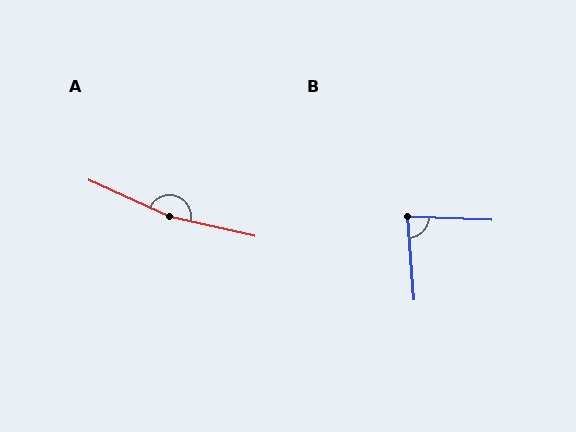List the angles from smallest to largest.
B (84°), A (168°).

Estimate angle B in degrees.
Approximately 84 degrees.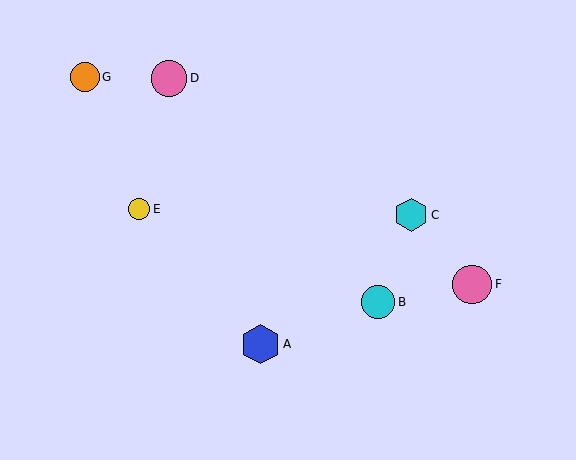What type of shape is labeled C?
Shape C is a cyan hexagon.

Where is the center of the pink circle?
The center of the pink circle is at (169, 78).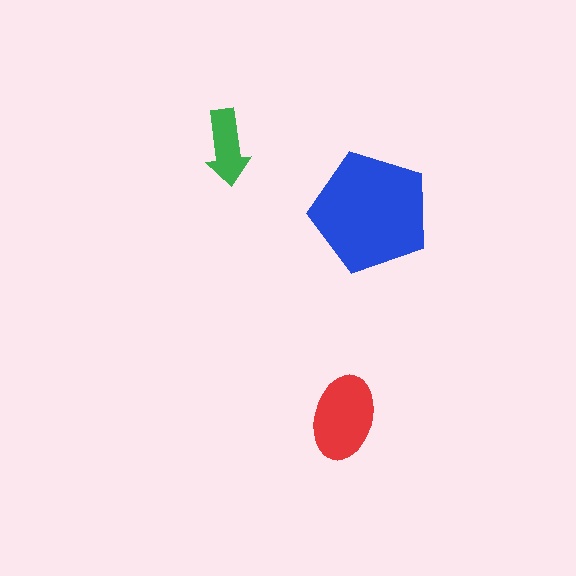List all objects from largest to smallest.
The blue pentagon, the red ellipse, the green arrow.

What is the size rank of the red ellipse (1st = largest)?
2nd.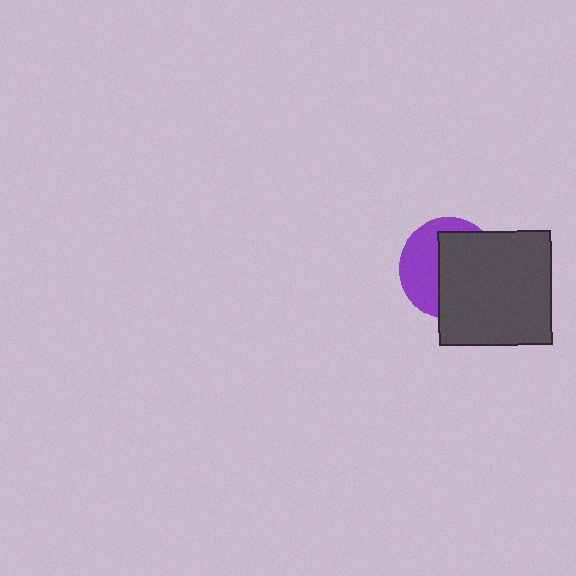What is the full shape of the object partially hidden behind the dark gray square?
The partially hidden object is a purple circle.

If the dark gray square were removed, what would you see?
You would see the complete purple circle.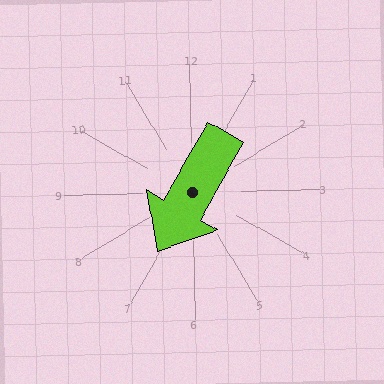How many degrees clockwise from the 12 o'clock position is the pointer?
Approximately 211 degrees.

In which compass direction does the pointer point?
Southwest.